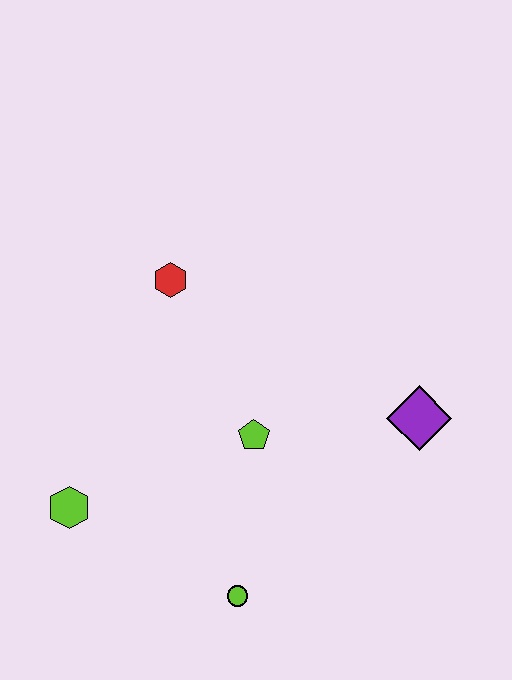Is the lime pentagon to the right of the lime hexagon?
Yes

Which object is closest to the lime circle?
The lime pentagon is closest to the lime circle.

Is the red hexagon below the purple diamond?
No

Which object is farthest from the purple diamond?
The lime hexagon is farthest from the purple diamond.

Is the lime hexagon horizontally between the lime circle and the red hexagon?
No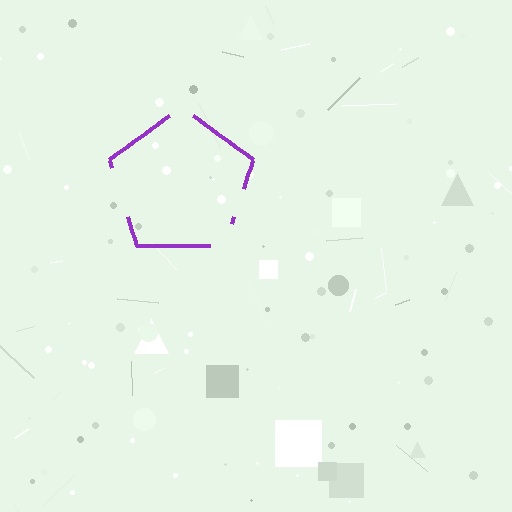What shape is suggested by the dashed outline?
The dashed outline suggests a pentagon.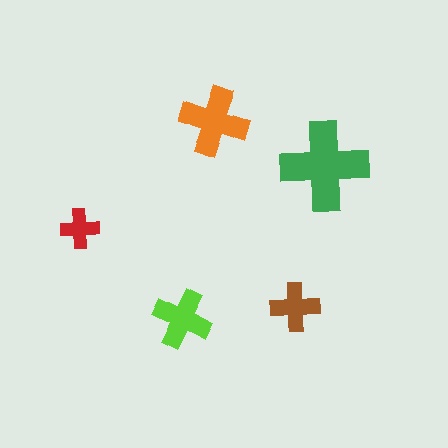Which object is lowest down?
The lime cross is bottommost.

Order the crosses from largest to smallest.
the green one, the orange one, the lime one, the brown one, the red one.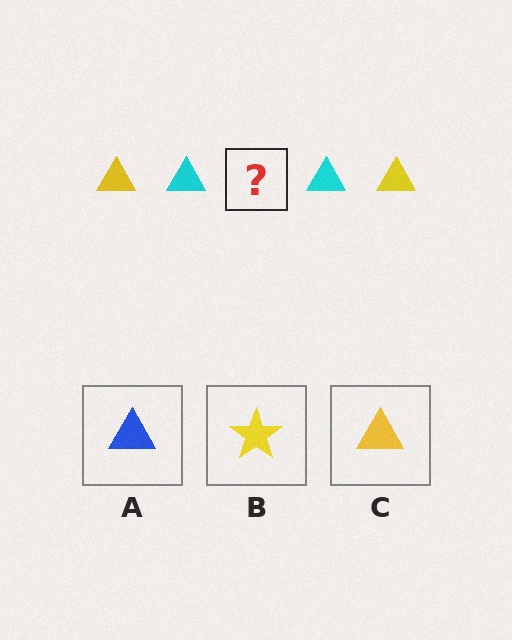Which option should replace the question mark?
Option C.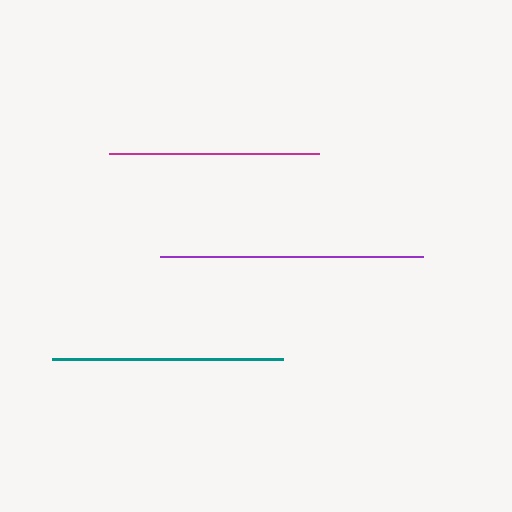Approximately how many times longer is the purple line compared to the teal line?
The purple line is approximately 1.1 times the length of the teal line.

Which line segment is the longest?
The purple line is the longest at approximately 263 pixels.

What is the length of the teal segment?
The teal segment is approximately 231 pixels long.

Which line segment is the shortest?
The magenta line is the shortest at approximately 211 pixels.